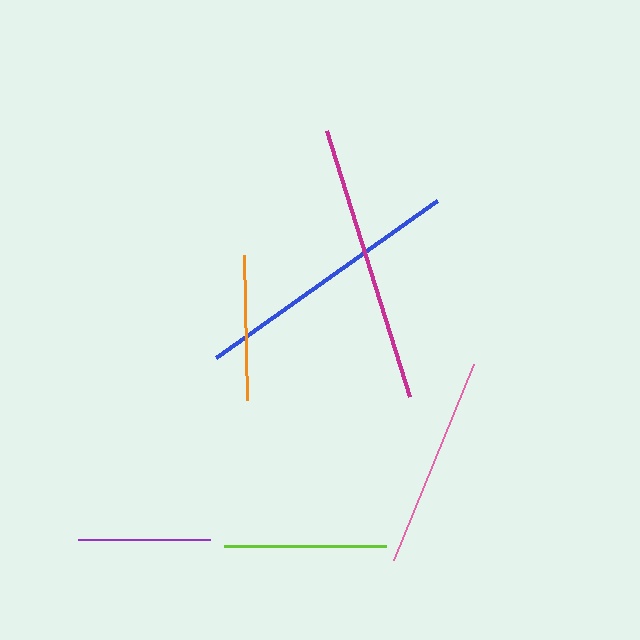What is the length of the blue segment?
The blue segment is approximately 271 pixels long.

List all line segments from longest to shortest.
From longest to shortest: magenta, blue, pink, lime, orange, purple.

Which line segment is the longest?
The magenta line is the longest at approximately 279 pixels.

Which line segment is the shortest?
The purple line is the shortest at approximately 132 pixels.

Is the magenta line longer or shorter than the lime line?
The magenta line is longer than the lime line.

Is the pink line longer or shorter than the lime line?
The pink line is longer than the lime line.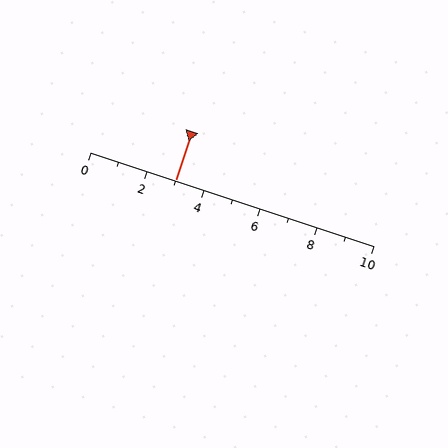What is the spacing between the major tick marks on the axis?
The major ticks are spaced 2 apart.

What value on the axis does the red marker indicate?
The marker indicates approximately 3.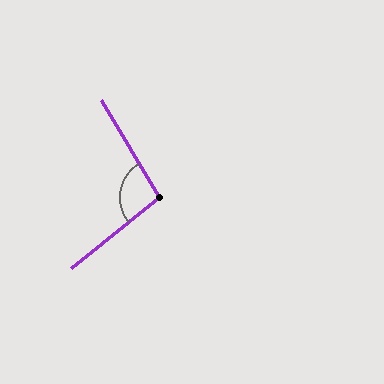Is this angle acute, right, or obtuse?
It is obtuse.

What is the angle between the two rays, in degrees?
Approximately 98 degrees.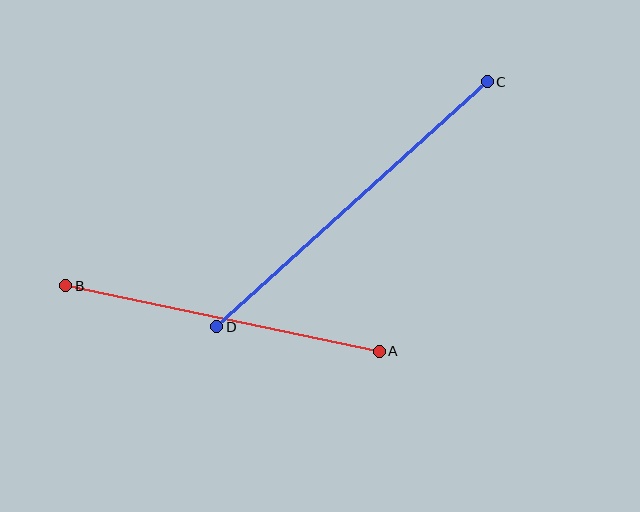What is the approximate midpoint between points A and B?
The midpoint is at approximately (222, 319) pixels.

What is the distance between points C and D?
The distance is approximately 365 pixels.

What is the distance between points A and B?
The distance is approximately 321 pixels.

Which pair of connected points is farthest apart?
Points C and D are farthest apart.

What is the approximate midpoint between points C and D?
The midpoint is at approximately (352, 204) pixels.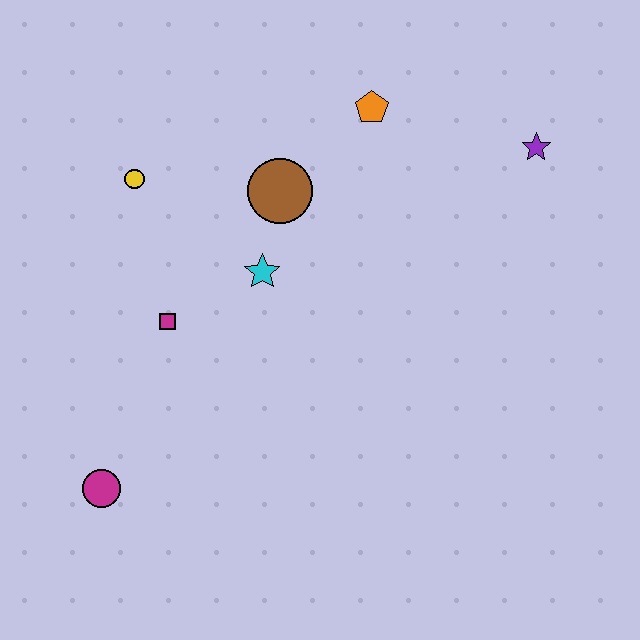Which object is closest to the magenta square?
The cyan star is closest to the magenta square.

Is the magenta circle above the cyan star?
No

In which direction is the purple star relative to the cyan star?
The purple star is to the right of the cyan star.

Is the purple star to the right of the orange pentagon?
Yes